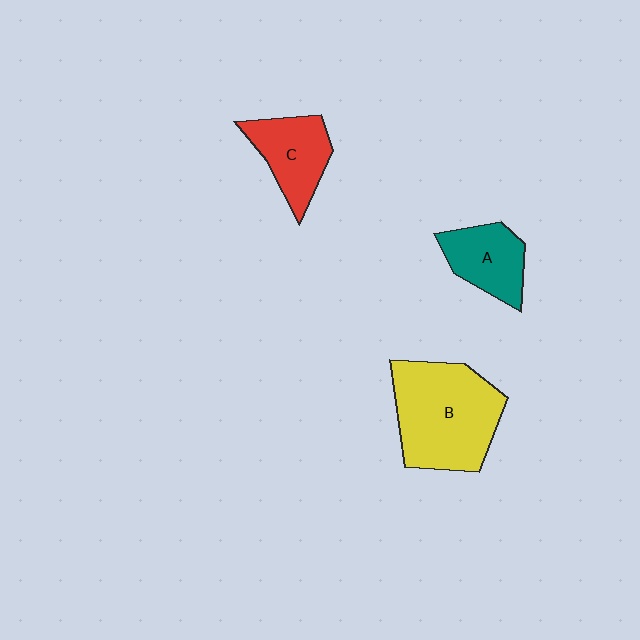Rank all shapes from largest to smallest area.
From largest to smallest: B (yellow), C (red), A (teal).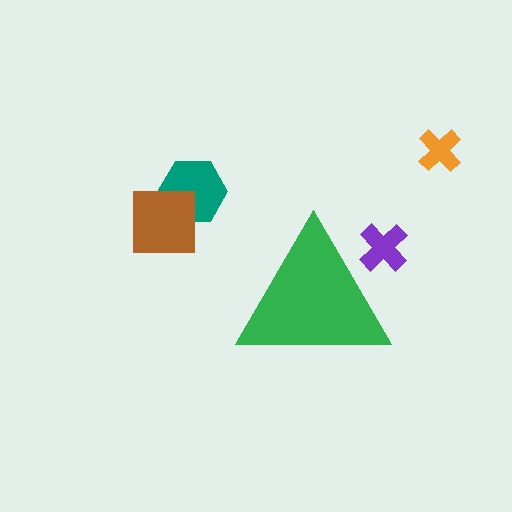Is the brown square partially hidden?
No, the brown square is fully visible.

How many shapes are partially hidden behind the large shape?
1 shape is partially hidden.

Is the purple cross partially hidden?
Yes, the purple cross is partially hidden behind the green triangle.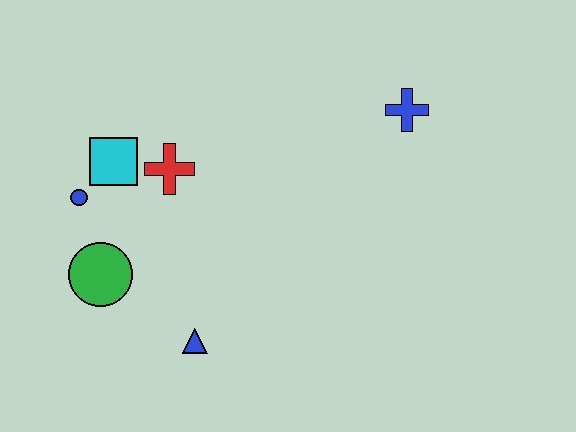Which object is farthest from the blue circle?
The blue cross is farthest from the blue circle.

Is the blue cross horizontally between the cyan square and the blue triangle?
No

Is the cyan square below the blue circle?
No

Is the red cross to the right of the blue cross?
No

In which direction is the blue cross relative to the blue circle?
The blue cross is to the right of the blue circle.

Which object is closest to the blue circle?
The cyan square is closest to the blue circle.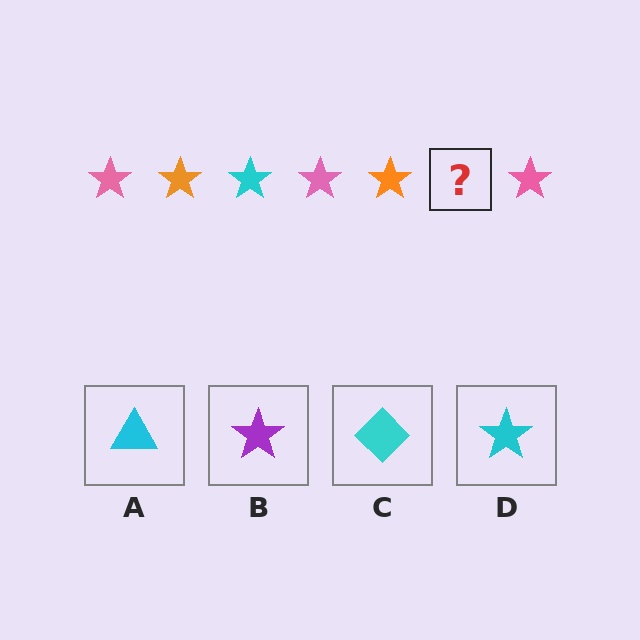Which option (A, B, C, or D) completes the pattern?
D.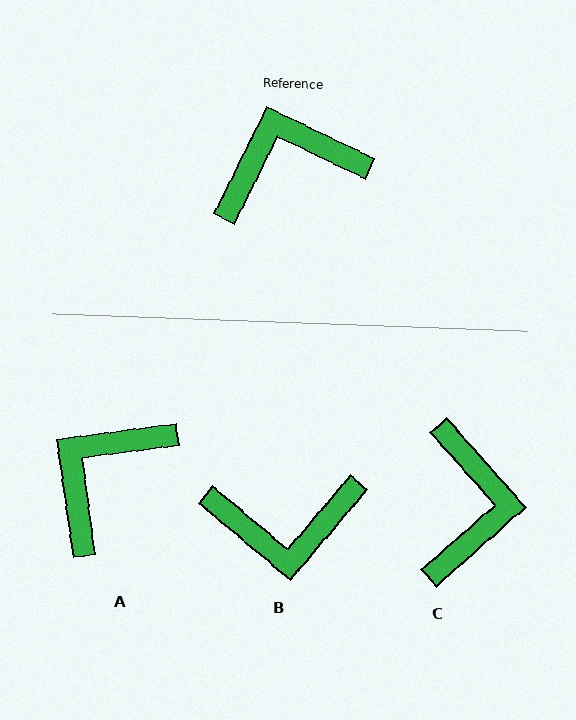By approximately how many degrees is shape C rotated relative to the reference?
Approximately 113 degrees clockwise.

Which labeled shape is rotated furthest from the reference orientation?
B, about 166 degrees away.